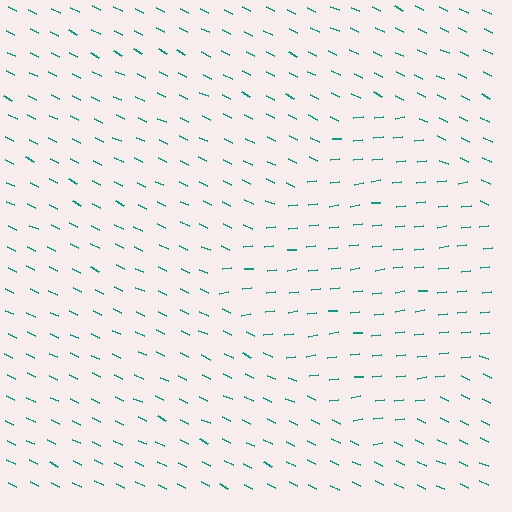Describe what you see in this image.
The image is filled with small teal line segments. A diamond region in the image has lines oriented differently from the surrounding lines, creating a visible texture boundary.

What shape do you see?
I see a diamond.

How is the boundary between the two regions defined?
The boundary is defined purely by a change in line orientation (approximately 33 degrees difference). All lines are the same color and thickness.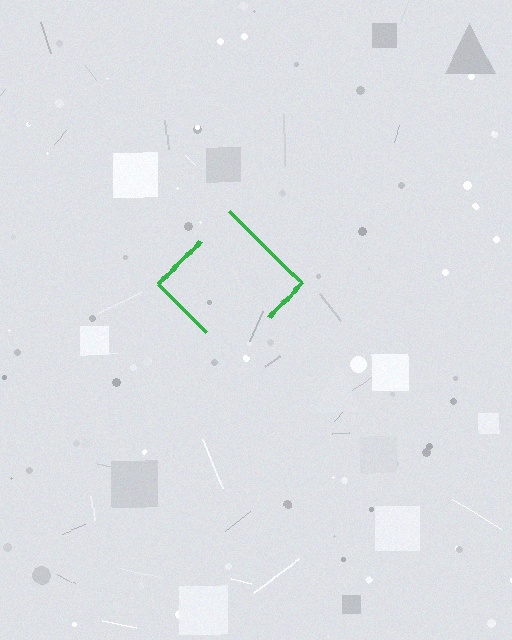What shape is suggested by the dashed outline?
The dashed outline suggests a diamond.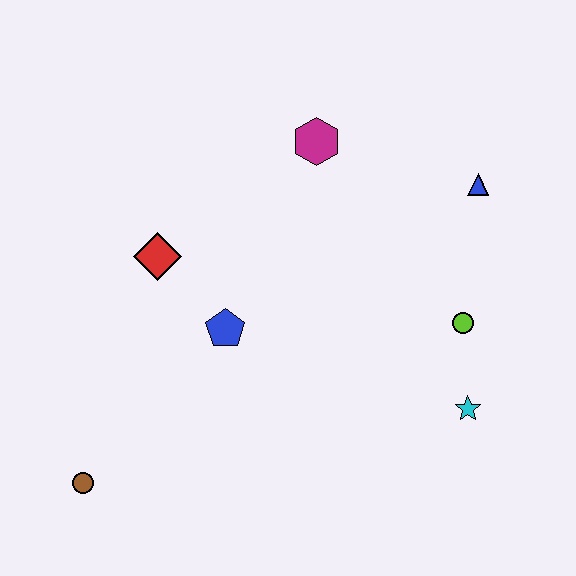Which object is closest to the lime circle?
The cyan star is closest to the lime circle.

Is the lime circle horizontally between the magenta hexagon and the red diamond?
No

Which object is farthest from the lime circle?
The brown circle is farthest from the lime circle.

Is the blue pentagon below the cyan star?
No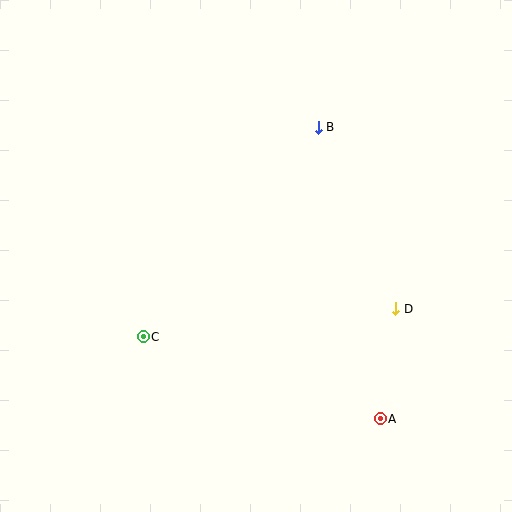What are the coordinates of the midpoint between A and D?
The midpoint between A and D is at (388, 364).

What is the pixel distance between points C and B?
The distance between C and B is 273 pixels.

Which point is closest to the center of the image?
Point C at (143, 337) is closest to the center.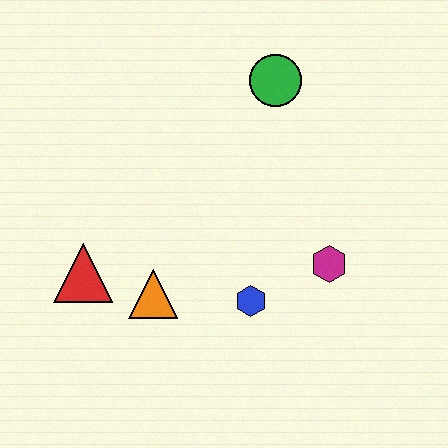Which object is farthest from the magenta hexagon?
The red triangle is farthest from the magenta hexagon.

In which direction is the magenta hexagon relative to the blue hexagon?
The magenta hexagon is to the right of the blue hexagon.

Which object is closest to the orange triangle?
The red triangle is closest to the orange triangle.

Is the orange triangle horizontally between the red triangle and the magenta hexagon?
Yes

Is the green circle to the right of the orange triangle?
Yes